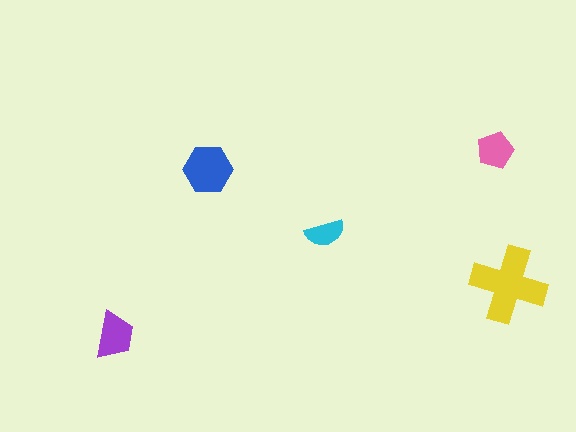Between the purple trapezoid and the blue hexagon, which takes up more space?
The blue hexagon.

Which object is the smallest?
The cyan semicircle.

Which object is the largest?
The yellow cross.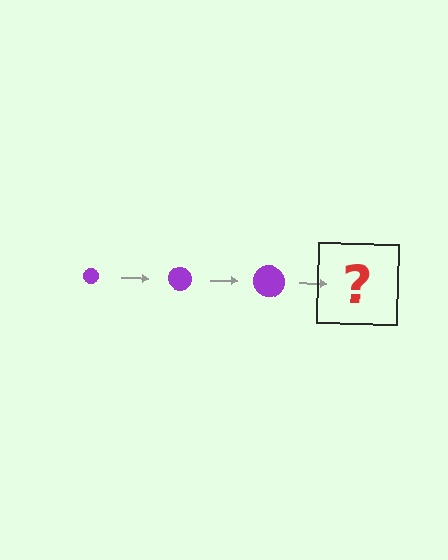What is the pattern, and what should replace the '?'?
The pattern is that the circle gets progressively larger each step. The '?' should be a purple circle, larger than the previous one.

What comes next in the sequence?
The next element should be a purple circle, larger than the previous one.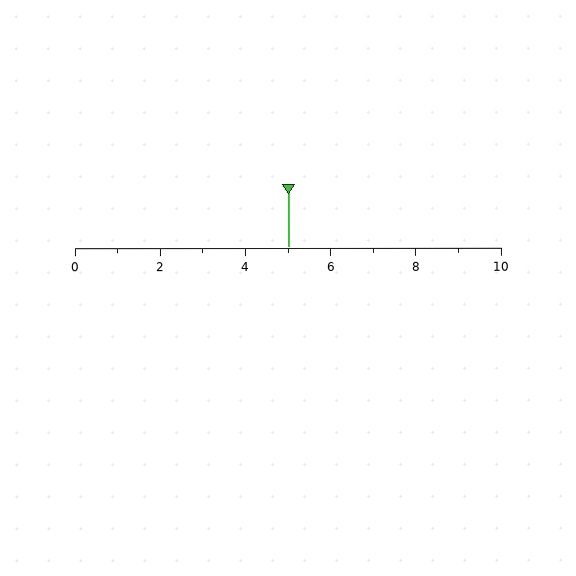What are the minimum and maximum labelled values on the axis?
The axis runs from 0 to 10.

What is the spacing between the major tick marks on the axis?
The major ticks are spaced 2 apart.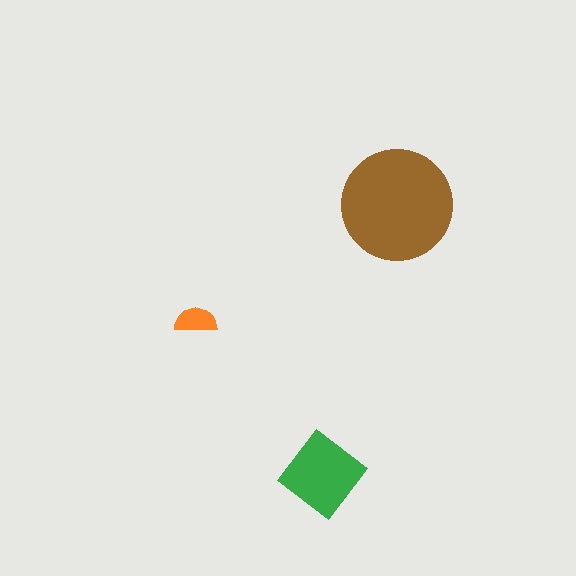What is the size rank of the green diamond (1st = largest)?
2nd.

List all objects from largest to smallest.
The brown circle, the green diamond, the orange semicircle.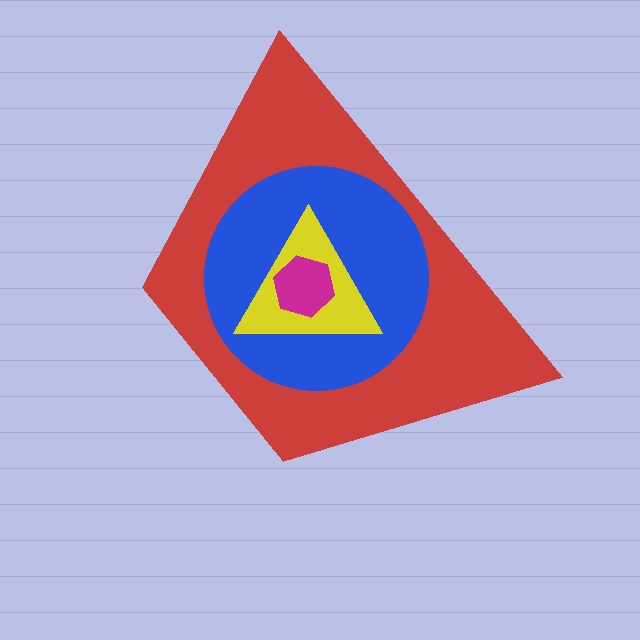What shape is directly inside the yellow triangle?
The magenta hexagon.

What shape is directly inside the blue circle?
The yellow triangle.